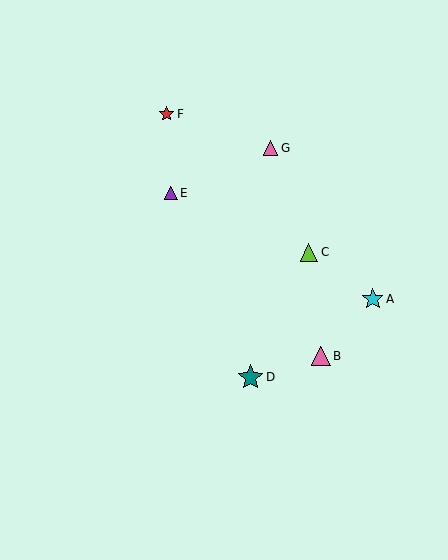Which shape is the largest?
The teal star (labeled D) is the largest.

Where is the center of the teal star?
The center of the teal star is at (251, 377).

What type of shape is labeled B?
Shape B is a pink triangle.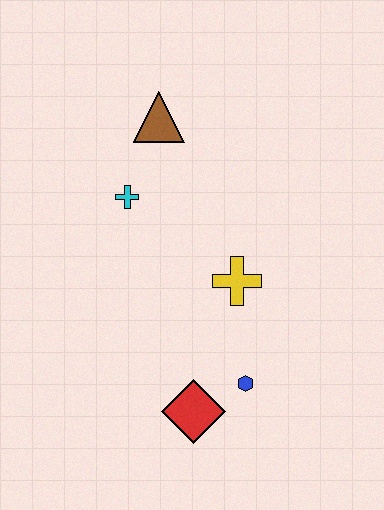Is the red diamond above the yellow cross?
No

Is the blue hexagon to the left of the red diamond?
No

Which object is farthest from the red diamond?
The brown triangle is farthest from the red diamond.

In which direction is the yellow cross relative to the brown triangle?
The yellow cross is below the brown triangle.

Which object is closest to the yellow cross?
The blue hexagon is closest to the yellow cross.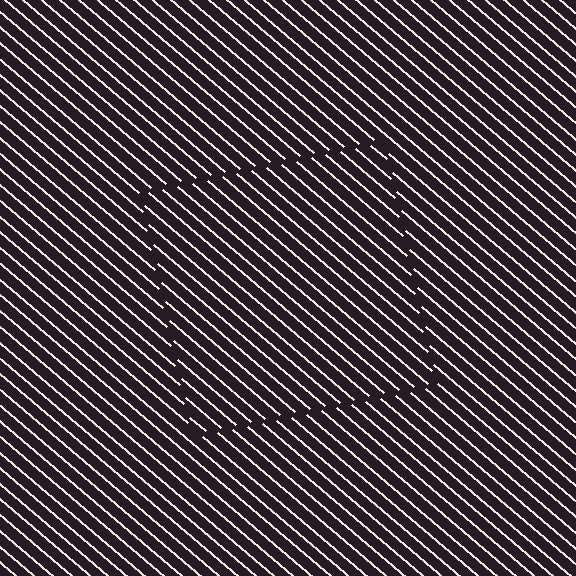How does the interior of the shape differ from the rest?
The interior of the shape contains the same grating, shifted by half a period — the contour is defined by the phase discontinuity where line-ends from the inner and outer gratings abut.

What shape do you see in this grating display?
An illusory square. The interior of the shape contains the same grating, shifted by half a period — the contour is defined by the phase discontinuity where line-ends from the inner and outer gratings abut.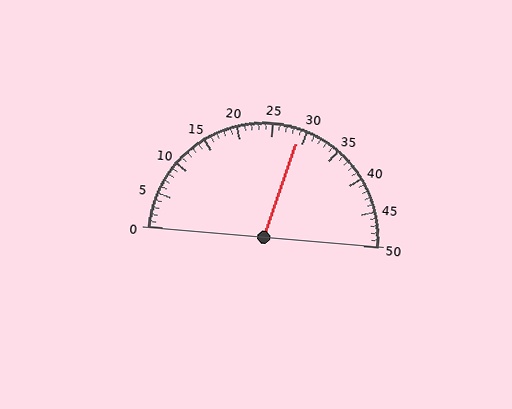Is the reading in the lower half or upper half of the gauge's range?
The reading is in the upper half of the range (0 to 50).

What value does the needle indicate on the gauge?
The needle indicates approximately 29.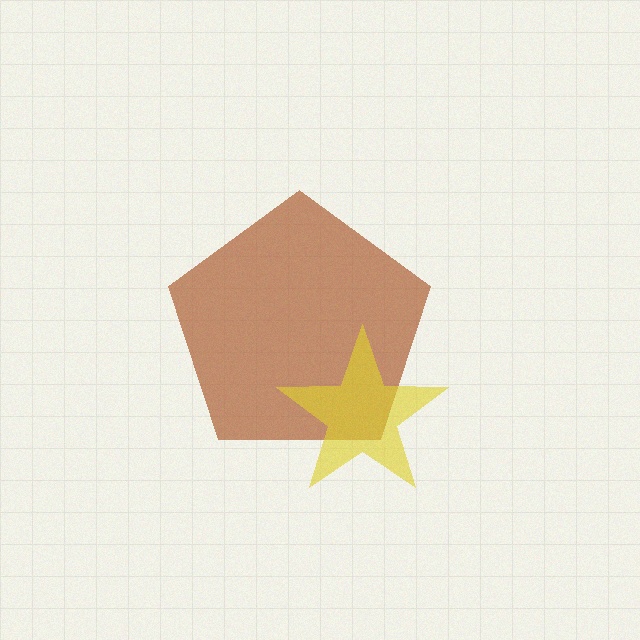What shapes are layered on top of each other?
The layered shapes are: a brown pentagon, a yellow star.